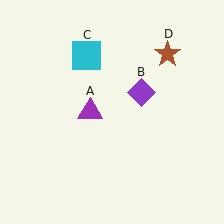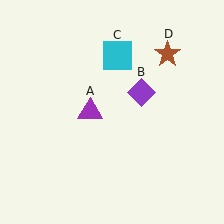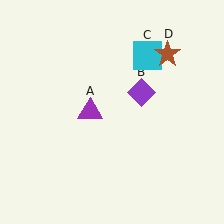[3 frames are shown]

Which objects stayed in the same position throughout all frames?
Purple triangle (object A) and purple diamond (object B) and brown star (object D) remained stationary.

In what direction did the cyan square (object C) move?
The cyan square (object C) moved right.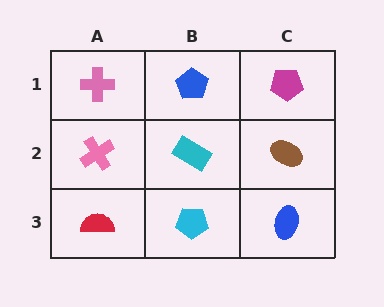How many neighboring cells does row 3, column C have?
2.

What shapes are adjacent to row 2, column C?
A magenta pentagon (row 1, column C), a blue ellipse (row 3, column C), a cyan rectangle (row 2, column B).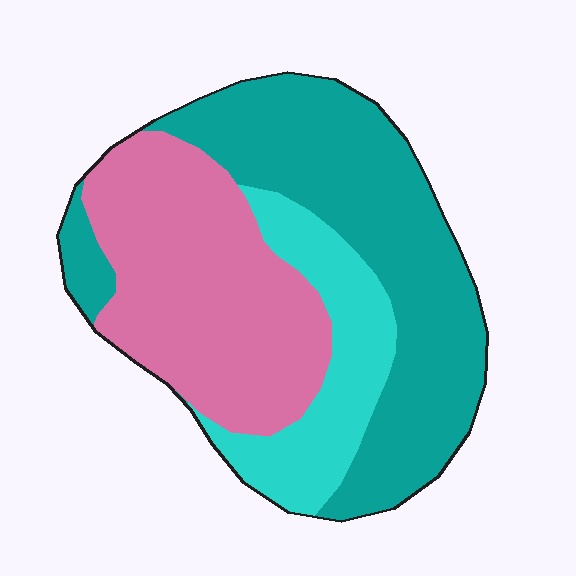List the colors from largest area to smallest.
From largest to smallest: teal, pink, cyan.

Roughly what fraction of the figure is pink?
Pink takes up between a quarter and a half of the figure.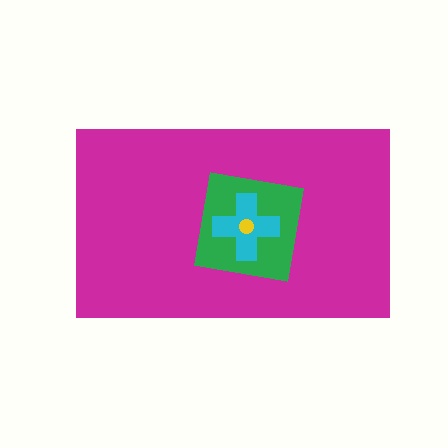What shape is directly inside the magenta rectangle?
The green square.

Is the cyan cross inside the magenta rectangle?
Yes.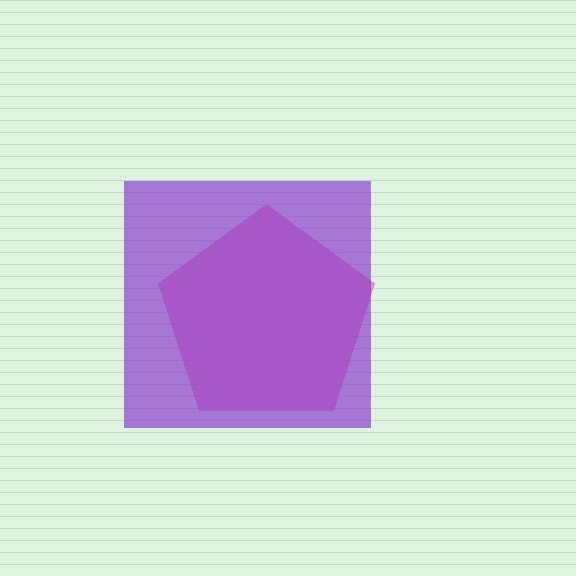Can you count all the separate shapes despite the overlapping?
Yes, there are 2 separate shapes.